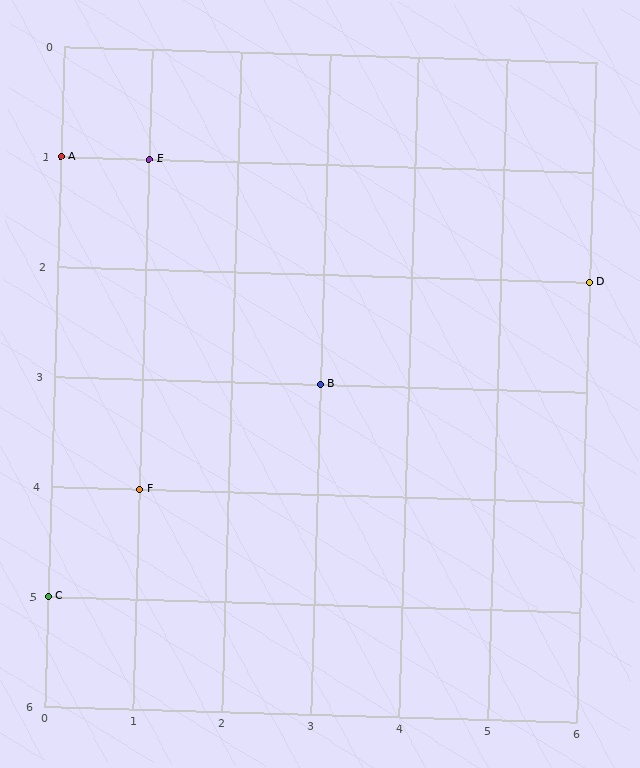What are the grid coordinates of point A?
Point A is at grid coordinates (0, 1).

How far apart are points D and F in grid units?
Points D and F are 5 columns and 2 rows apart (about 5.4 grid units diagonally).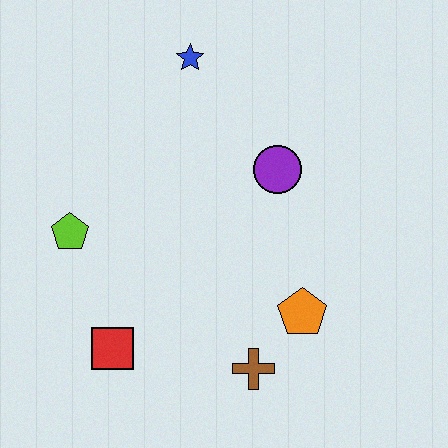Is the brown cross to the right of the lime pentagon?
Yes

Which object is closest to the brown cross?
The orange pentagon is closest to the brown cross.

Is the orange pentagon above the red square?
Yes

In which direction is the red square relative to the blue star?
The red square is below the blue star.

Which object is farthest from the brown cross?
The blue star is farthest from the brown cross.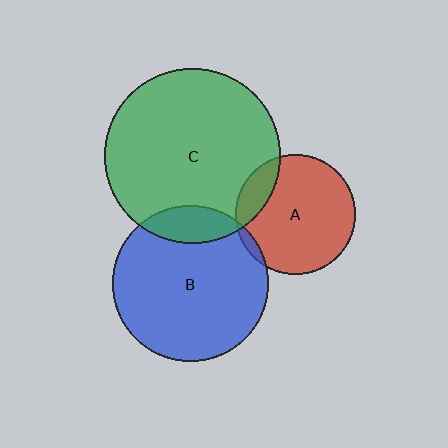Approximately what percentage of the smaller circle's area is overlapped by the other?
Approximately 15%.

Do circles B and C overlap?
Yes.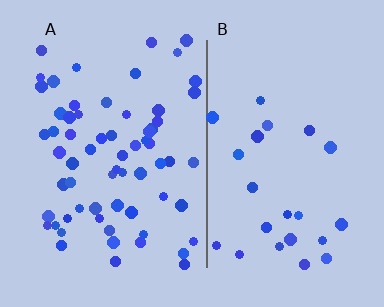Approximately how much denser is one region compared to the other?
Approximately 2.7× — region A over region B.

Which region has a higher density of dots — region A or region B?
A (the left).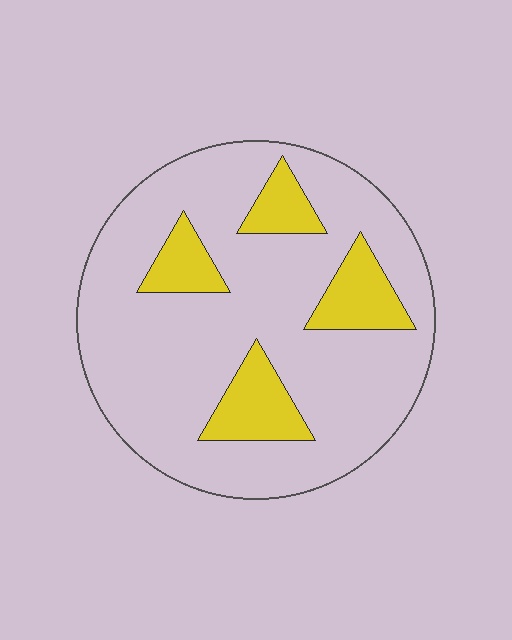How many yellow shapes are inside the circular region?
4.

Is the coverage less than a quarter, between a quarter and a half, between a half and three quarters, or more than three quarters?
Less than a quarter.